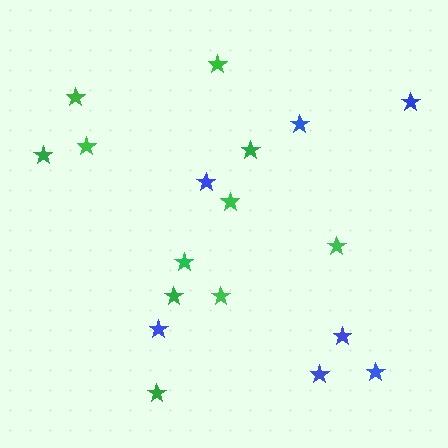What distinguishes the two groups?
There are 2 groups: one group of blue stars (7) and one group of green stars (11).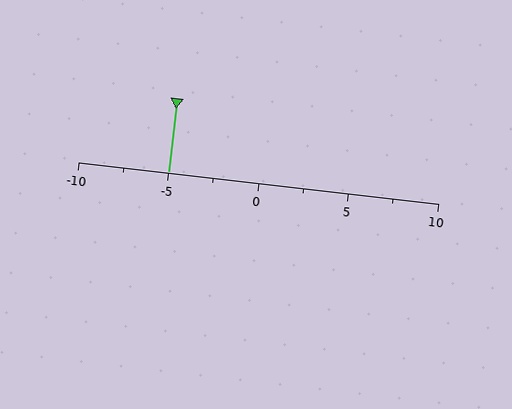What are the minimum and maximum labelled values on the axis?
The axis runs from -10 to 10.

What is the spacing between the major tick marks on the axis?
The major ticks are spaced 5 apart.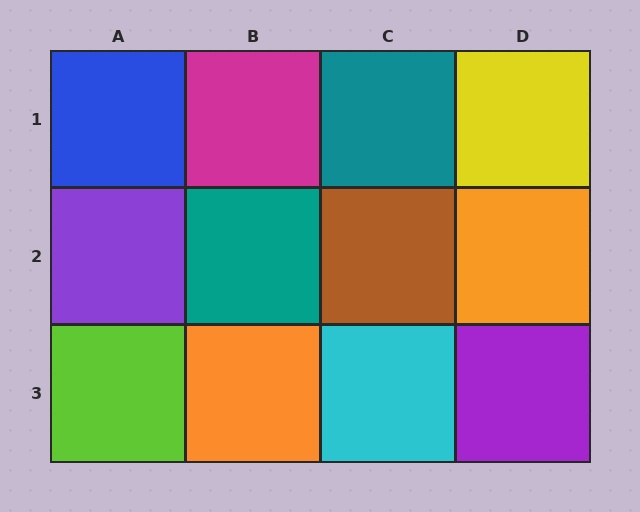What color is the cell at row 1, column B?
Magenta.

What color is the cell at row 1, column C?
Teal.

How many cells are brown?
1 cell is brown.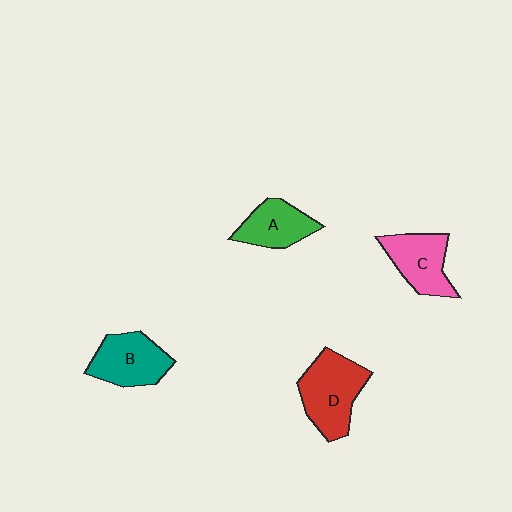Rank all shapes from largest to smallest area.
From largest to smallest: D (red), B (teal), C (pink), A (green).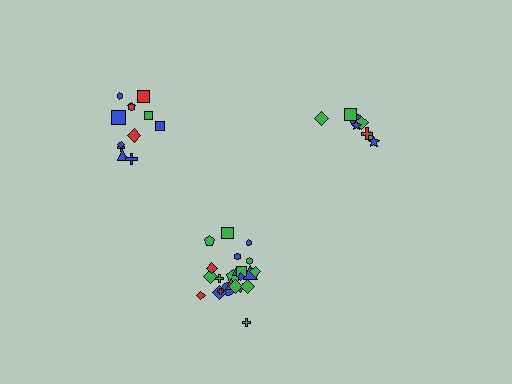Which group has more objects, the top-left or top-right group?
The top-left group.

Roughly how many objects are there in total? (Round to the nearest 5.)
Roughly 45 objects in total.